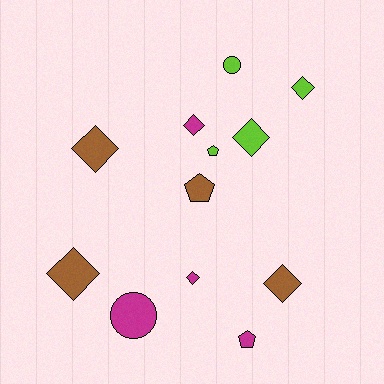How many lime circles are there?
There is 1 lime circle.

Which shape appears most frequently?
Diamond, with 7 objects.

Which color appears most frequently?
Brown, with 4 objects.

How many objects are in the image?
There are 12 objects.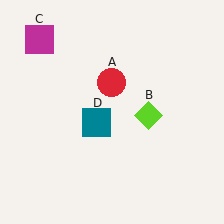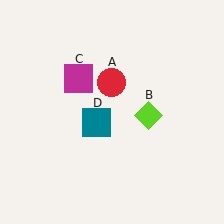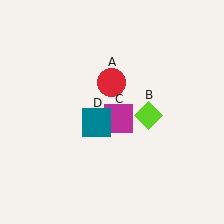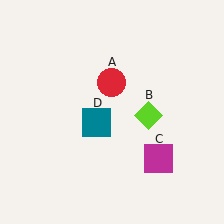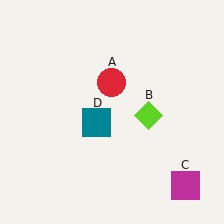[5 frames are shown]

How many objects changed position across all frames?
1 object changed position: magenta square (object C).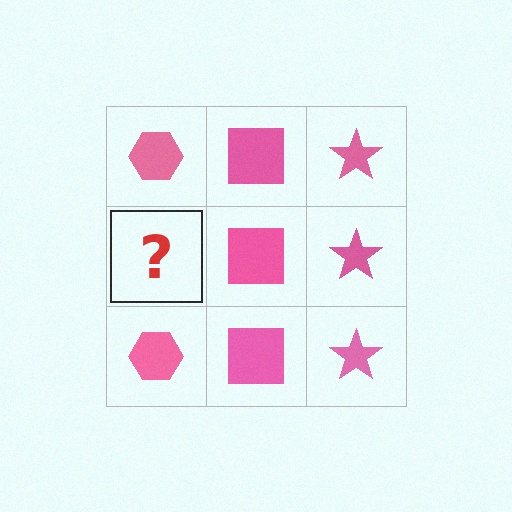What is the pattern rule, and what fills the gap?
The rule is that each column has a consistent shape. The gap should be filled with a pink hexagon.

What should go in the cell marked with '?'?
The missing cell should contain a pink hexagon.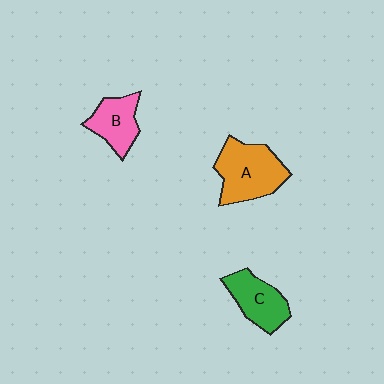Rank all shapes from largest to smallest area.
From largest to smallest: A (orange), C (green), B (pink).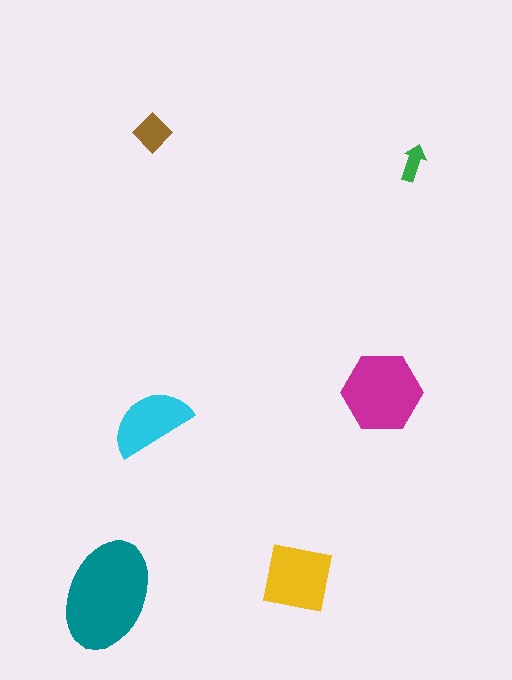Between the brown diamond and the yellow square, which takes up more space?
The yellow square.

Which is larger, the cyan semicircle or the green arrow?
The cyan semicircle.